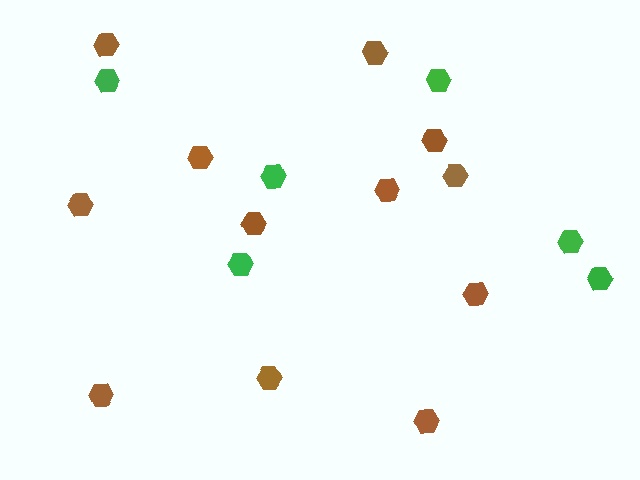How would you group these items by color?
There are 2 groups: one group of brown hexagons (12) and one group of green hexagons (6).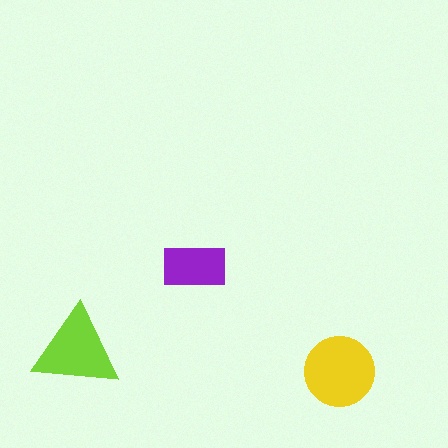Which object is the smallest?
The purple rectangle.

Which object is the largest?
The yellow circle.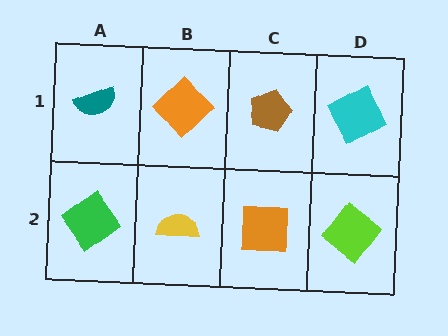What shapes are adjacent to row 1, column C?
An orange square (row 2, column C), an orange diamond (row 1, column B), a cyan square (row 1, column D).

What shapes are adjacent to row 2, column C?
A brown pentagon (row 1, column C), a yellow semicircle (row 2, column B), a lime diamond (row 2, column D).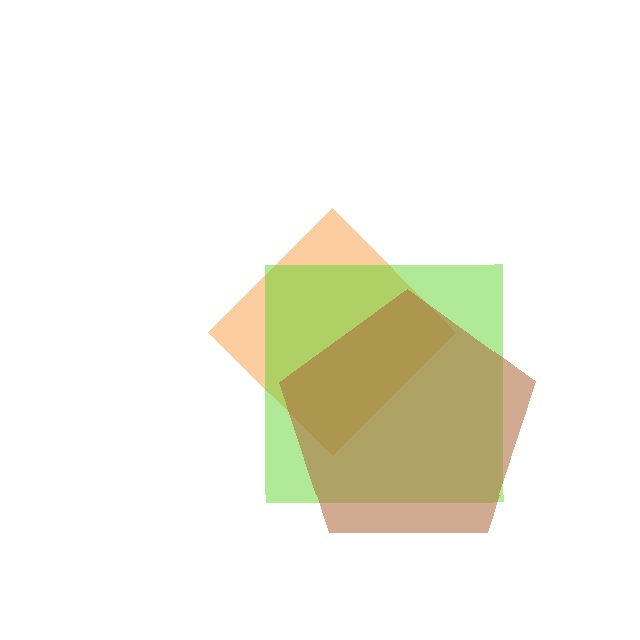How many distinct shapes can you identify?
There are 3 distinct shapes: an orange diamond, a lime square, a brown pentagon.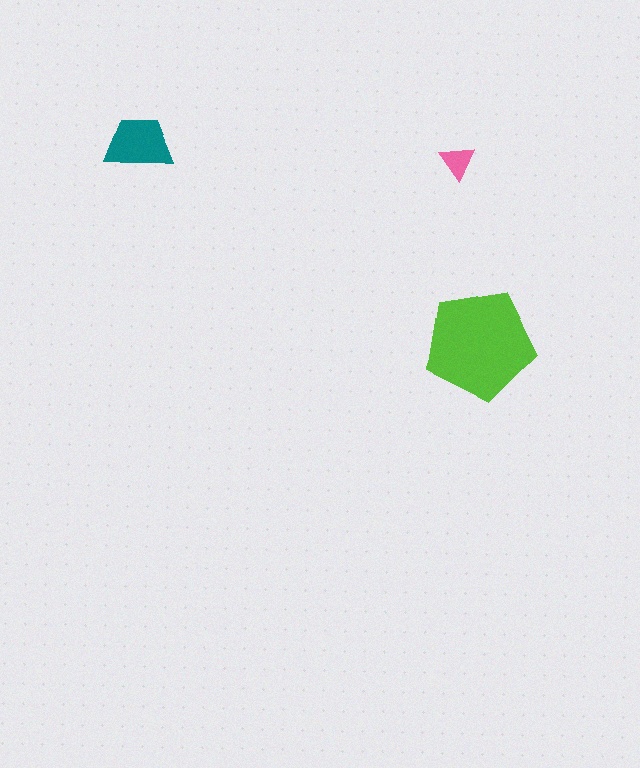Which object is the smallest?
The pink triangle.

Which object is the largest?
The lime pentagon.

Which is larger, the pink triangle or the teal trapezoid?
The teal trapezoid.